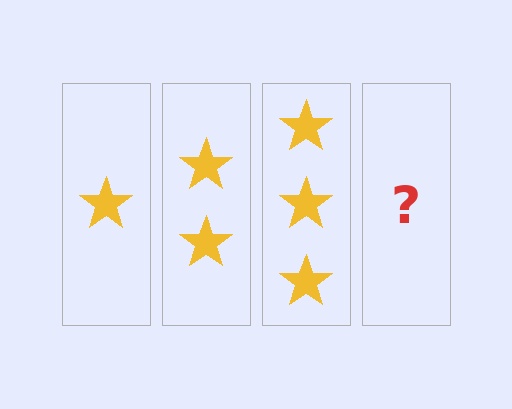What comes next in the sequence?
The next element should be 4 stars.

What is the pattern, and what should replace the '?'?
The pattern is that each step adds one more star. The '?' should be 4 stars.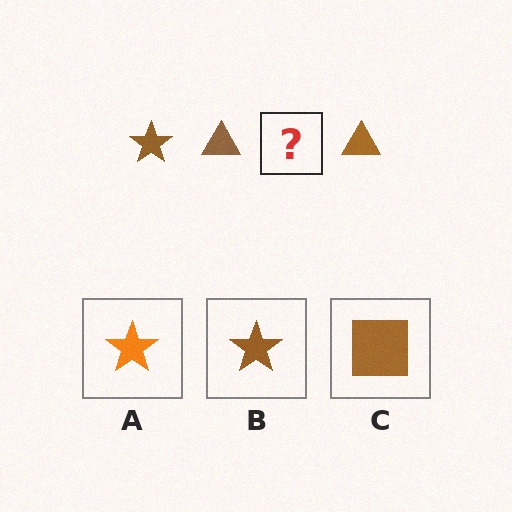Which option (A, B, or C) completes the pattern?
B.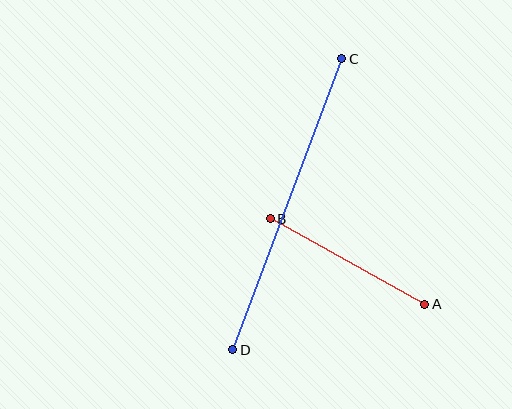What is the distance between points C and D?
The distance is approximately 311 pixels.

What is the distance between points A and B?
The distance is approximately 176 pixels.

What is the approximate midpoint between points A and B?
The midpoint is at approximately (348, 261) pixels.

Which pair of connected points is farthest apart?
Points C and D are farthest apart.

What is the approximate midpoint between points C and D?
The midpoint is at approximately (287, 204) pixels.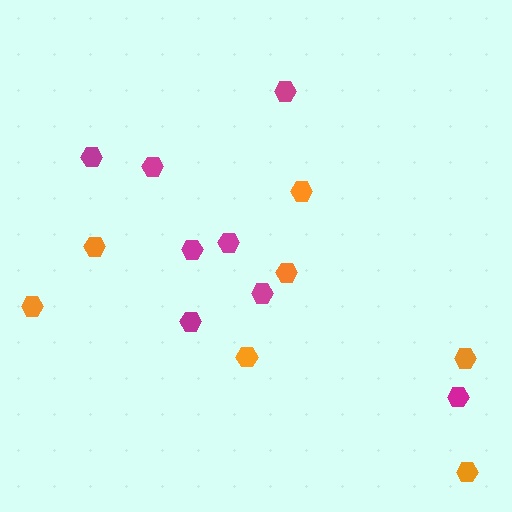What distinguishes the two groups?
There are 2 groups: one group of magenta hexagons (8) and one group of orange hexagons (7).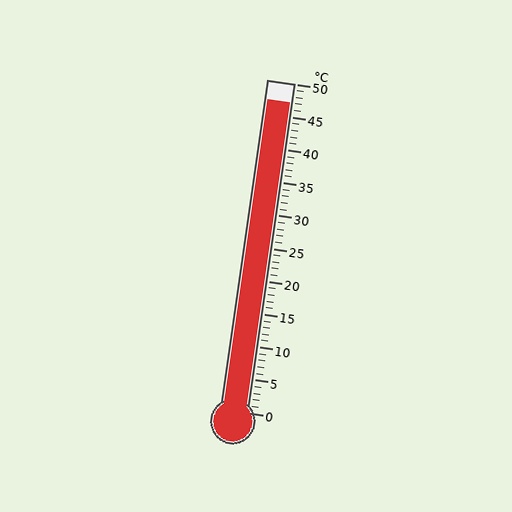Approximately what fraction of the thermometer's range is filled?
The thermometer is filled to approximately 95% of its range.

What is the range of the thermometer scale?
The thermometer scale ranges from 0°C to 50°C.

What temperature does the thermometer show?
The thermometer shows approximately 47°C.